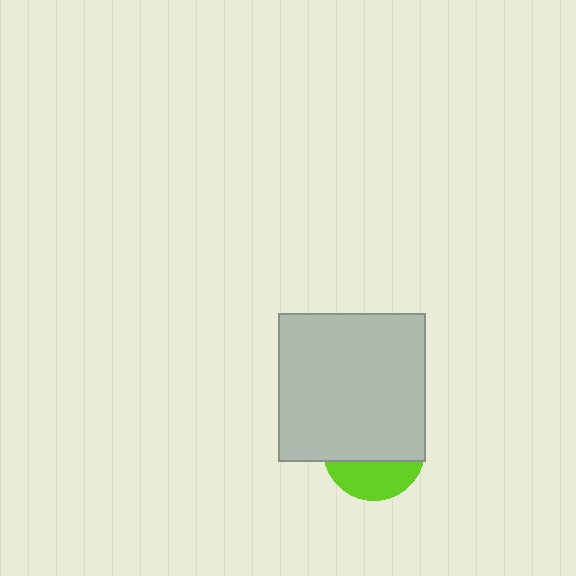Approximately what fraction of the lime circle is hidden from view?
Roughly 64% of the lime circle is hidden behind the light gray square.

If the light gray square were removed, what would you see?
You would see the complete lime circle.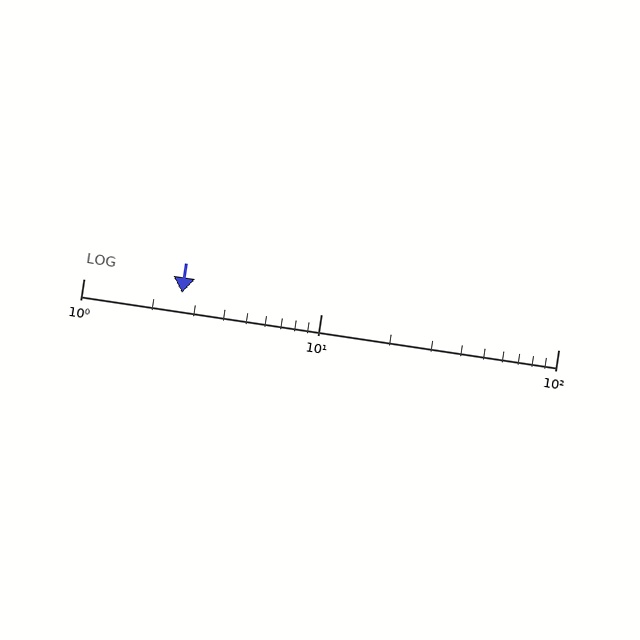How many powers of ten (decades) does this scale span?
The scale spans 2 decades, from 1 to 100.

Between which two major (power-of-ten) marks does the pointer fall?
The pointer is between 1 and 10.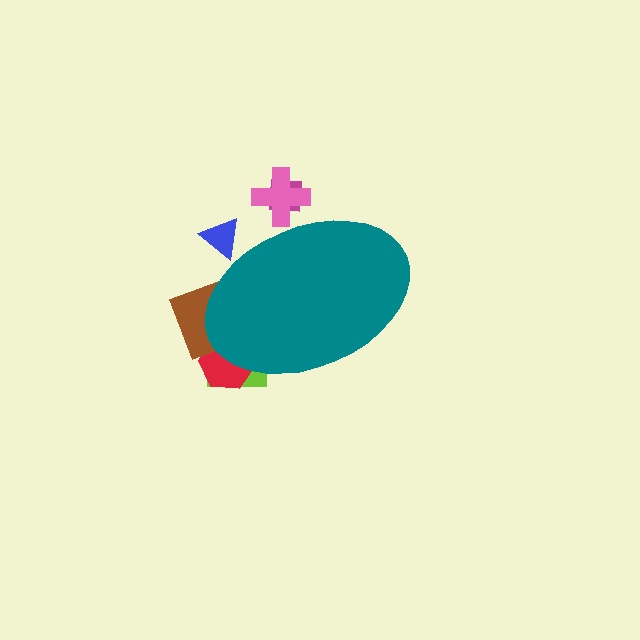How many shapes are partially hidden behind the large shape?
6 shapes are partially hidden.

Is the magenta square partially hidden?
Yes, the magenta square is partially hidden behind the teal ellipse.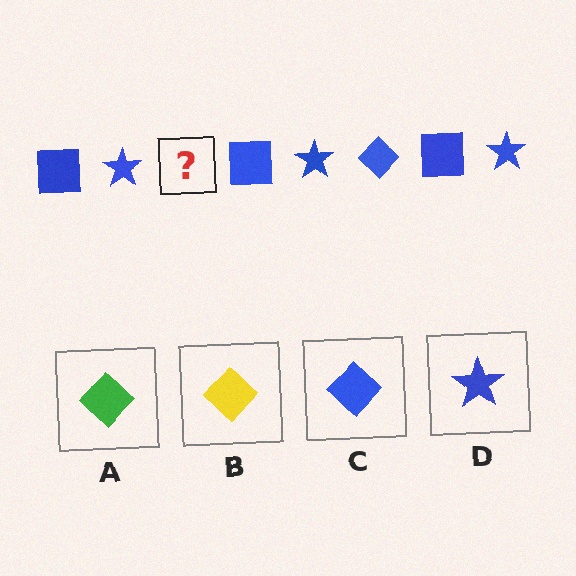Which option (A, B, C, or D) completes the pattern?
C.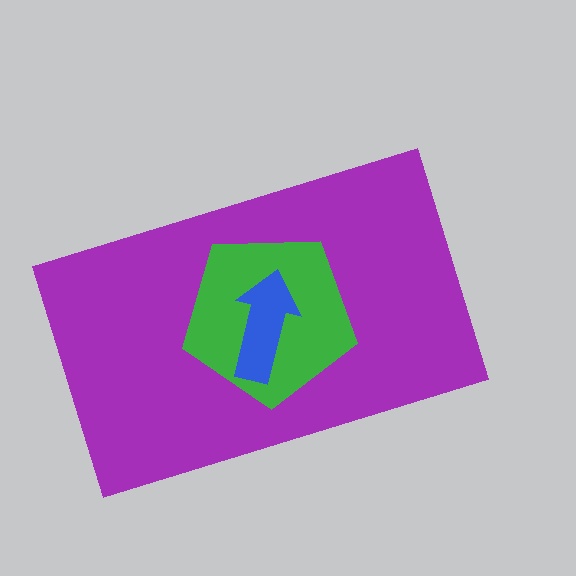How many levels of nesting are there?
3.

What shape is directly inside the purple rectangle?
The green pentagon.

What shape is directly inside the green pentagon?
The blue arrow.